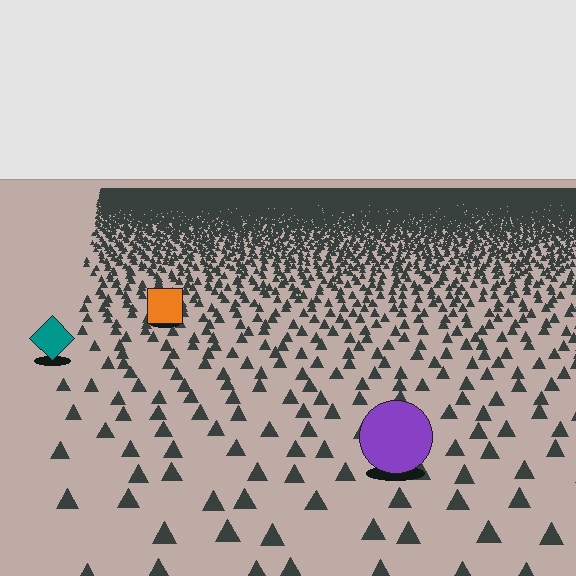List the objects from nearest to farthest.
From nearest to farthest: the purple circle, the teal diamond, the orange square.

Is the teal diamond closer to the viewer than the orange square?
Yes. The teal diamond is closer — you can tell from the texture gradient: the ground texture is coarser near it.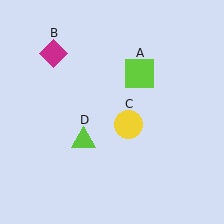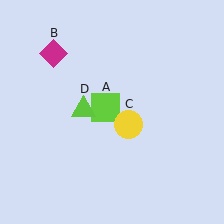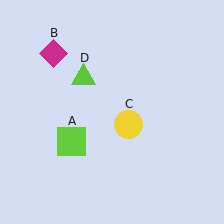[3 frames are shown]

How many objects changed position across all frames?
2 objects changed position: lime square (object A), lime triangle (object D).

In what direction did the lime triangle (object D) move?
The lime triangle (object D) moved up.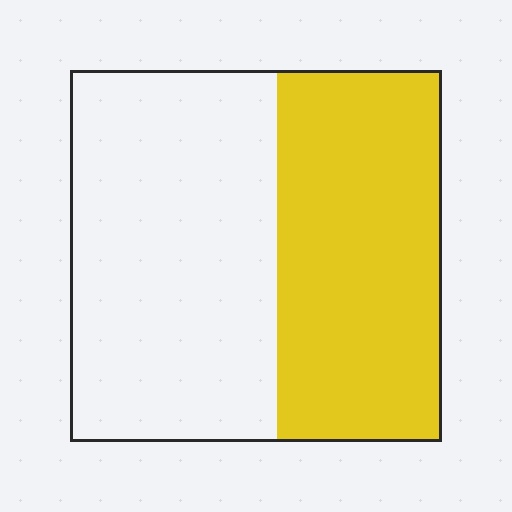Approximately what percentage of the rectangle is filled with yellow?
Approximately 45%.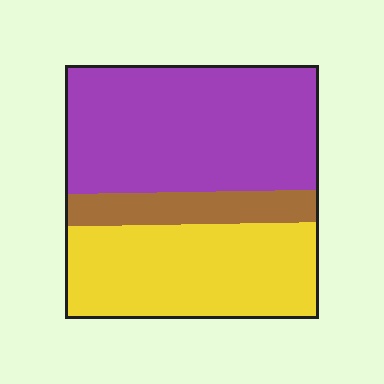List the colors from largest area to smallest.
From largest to smallest: purple, yellow, brown.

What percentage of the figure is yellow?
Yellow takes up between a third and a half of the figure.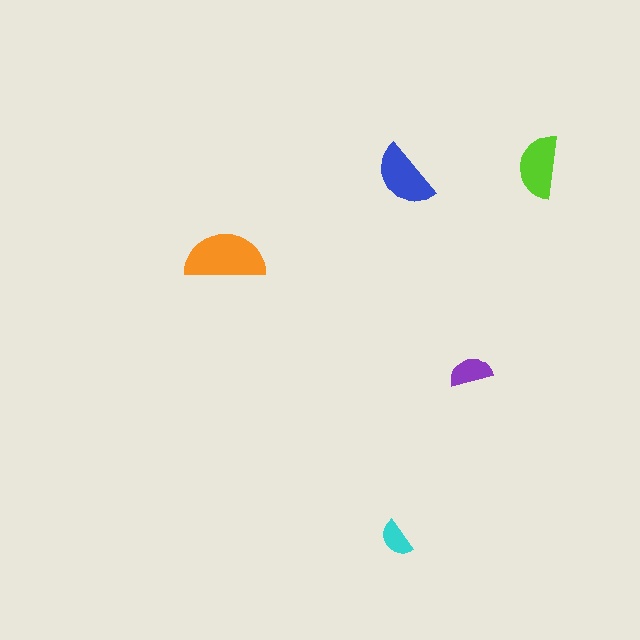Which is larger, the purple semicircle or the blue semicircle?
The blue one.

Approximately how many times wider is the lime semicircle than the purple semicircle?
About 1.5 times wider.